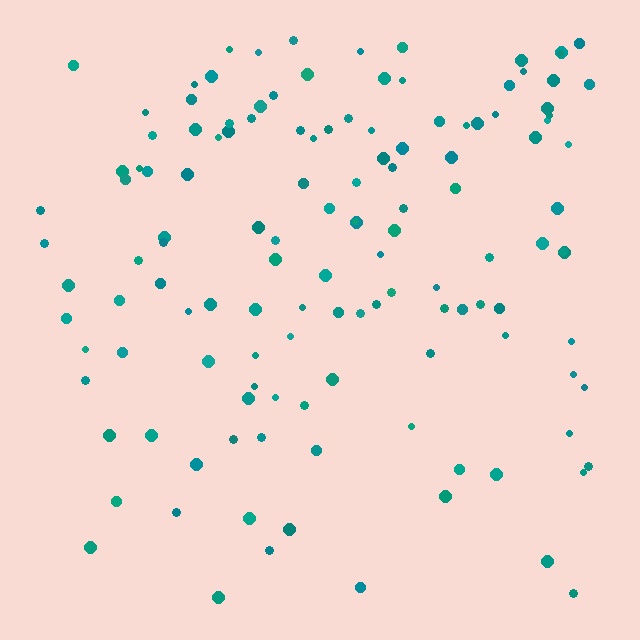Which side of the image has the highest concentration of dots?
The top.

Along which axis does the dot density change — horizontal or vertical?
Vertical.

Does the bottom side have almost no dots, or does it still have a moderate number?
Still a moderate number, just noticeably fewer than the top.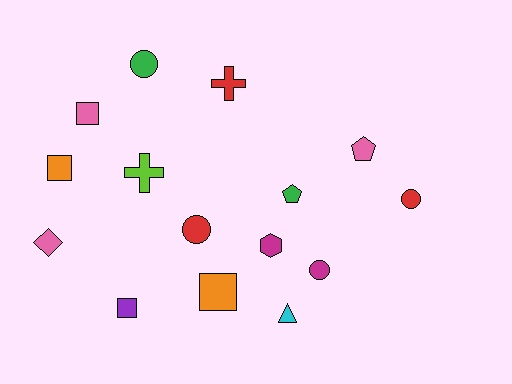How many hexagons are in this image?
There is 1 hexagon.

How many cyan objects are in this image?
There is 1 cyan object.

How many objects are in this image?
There are 15 objects.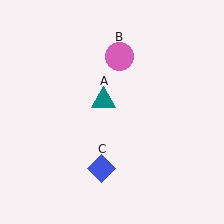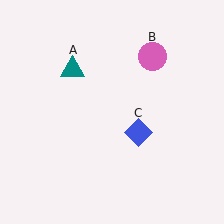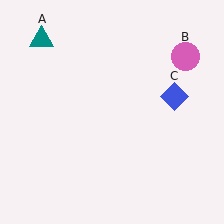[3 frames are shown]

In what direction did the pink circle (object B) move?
The pink circle (object B) moved right.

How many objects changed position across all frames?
3 objects changed position: teal triangle (object A), pink circle (object B), blue diamond (object C).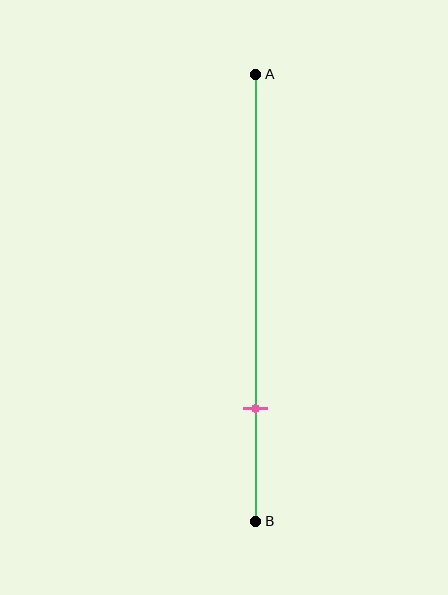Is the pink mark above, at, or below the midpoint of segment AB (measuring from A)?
The pink mark is below the midpoint of segment AB.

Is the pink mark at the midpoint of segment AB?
No, the mark is at about 75% from A, not at the 50% midpoint.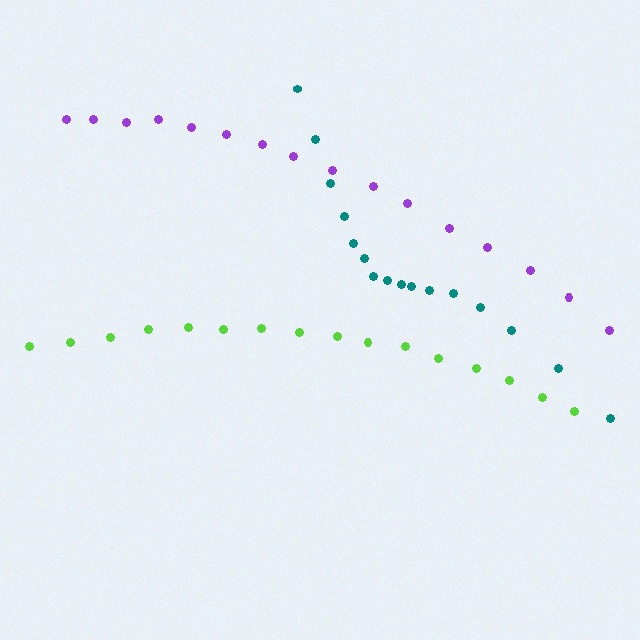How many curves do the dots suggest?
There are 3 distinct paths.